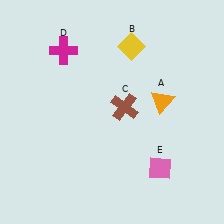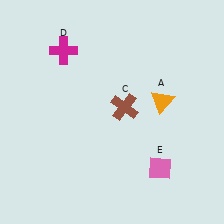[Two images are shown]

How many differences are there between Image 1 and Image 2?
There is 1 difference between the two images.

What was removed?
The yellow diamond (B) was removed in Image 2.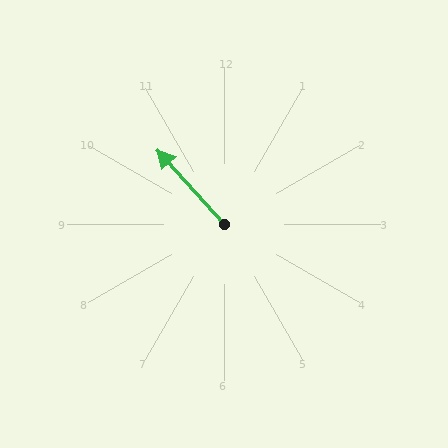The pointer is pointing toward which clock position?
Roughly 11 o'clock.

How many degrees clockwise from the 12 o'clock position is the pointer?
Approximately 318 degrees.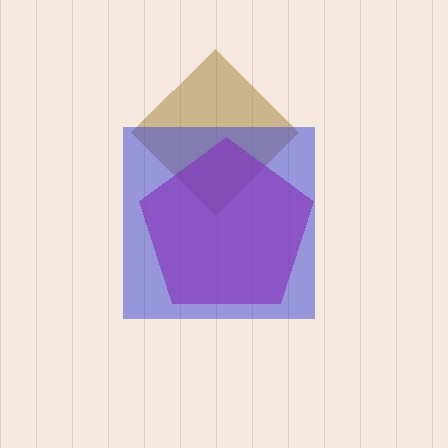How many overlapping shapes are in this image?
There are 3 overlapping shapes in the image.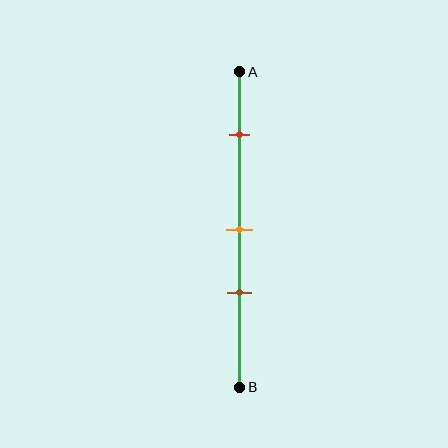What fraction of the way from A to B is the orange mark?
The orange mark is approximately 50% (0.5) of the way from A to B.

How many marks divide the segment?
There are 3 marks dividing the segment.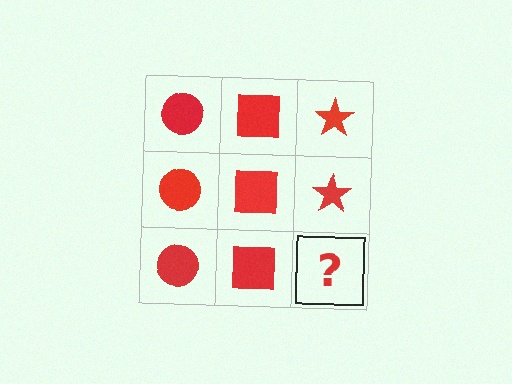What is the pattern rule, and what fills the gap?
The rule is that each column has a consistent shape. The gap should be filled with a red star.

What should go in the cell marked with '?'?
The missing cell should contain a red star.